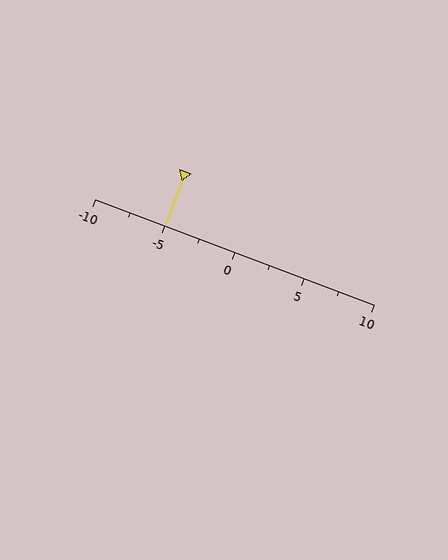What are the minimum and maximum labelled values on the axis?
The axis runs from -10 to 10.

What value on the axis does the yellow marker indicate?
The marker indicates approximately -5.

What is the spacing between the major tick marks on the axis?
The major ticks are spaced 5 apart.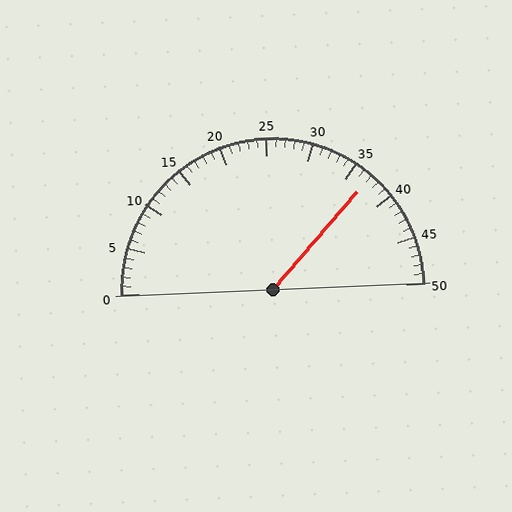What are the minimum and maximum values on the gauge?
The gauge ranges from 0 to 50.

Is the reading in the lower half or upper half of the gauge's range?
The reading is in the upper half of the range (0 to 50).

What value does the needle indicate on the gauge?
The needle indicates approximately 37.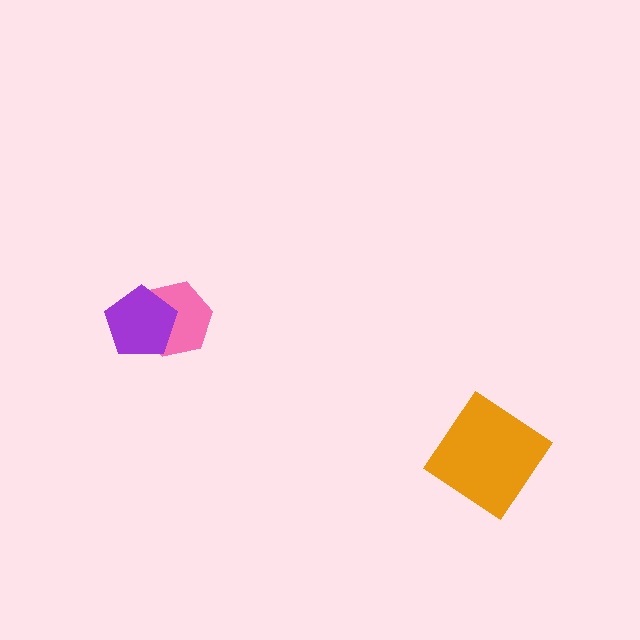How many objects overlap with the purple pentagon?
1 object overlaps with the purple pentagon.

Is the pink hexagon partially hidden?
Yes, it is partially covered by another shape.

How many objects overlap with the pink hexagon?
1 object overlaps with the pink hexagon.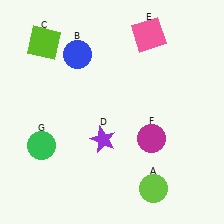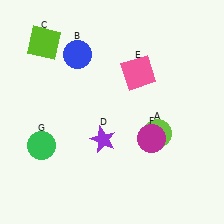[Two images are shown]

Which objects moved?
The objects that moved are: the lime circle (A), the pink square (E).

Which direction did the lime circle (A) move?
The lime circle (A) moved up.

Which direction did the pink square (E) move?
The pink square (E) moved down.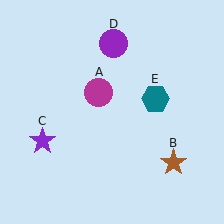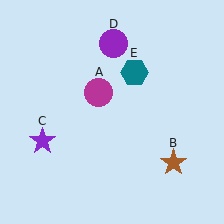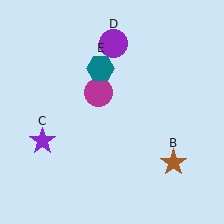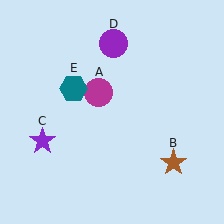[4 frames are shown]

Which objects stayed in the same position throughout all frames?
Magenta circle (object A) and brown star (object B) and purple star (object C) and purple circle (object D) remained stationary.